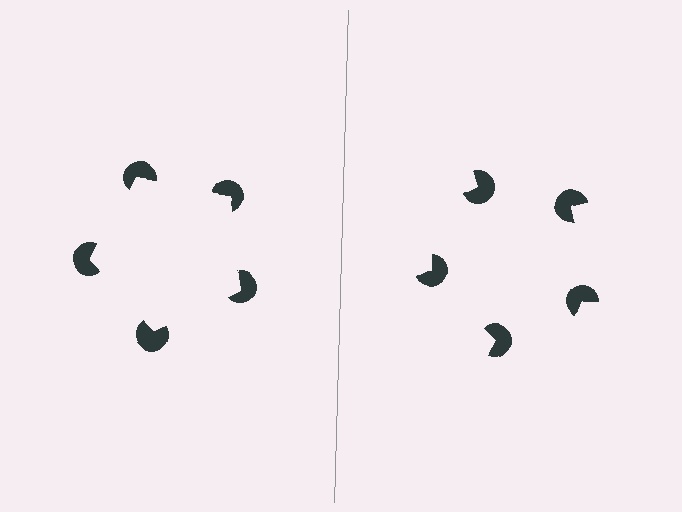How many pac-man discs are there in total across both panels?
10 — 5 on each side.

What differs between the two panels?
The pac-man discs are positioned identically on both sides; only the wedge orientations differ. On the left they align to a pentagon; on the right they are misaligned.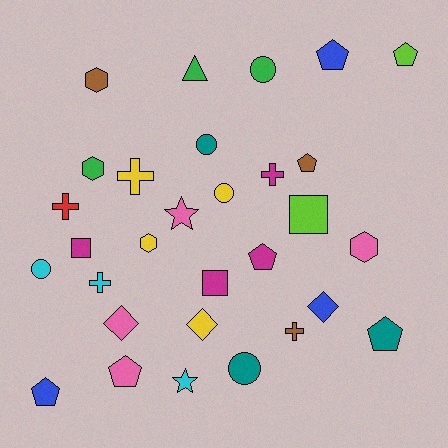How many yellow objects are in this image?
There are 4 yellow objects.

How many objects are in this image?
There are 30 objects.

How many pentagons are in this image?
There are 7 pentagons.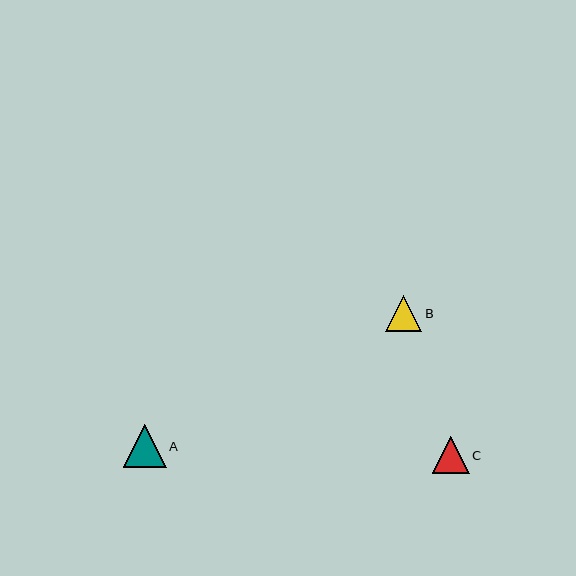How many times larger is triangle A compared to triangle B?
Triangle A is approximately 1.2 times the size of triangle B.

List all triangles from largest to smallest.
From largest to smallest: A, C, B.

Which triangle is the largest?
Triangle A is the largest with a size of approximately 43 pixels.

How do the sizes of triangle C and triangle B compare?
Triangle C and triangle B are approximately the same size.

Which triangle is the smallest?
Triangle B is the smallest with a size of approximately 36 pixels.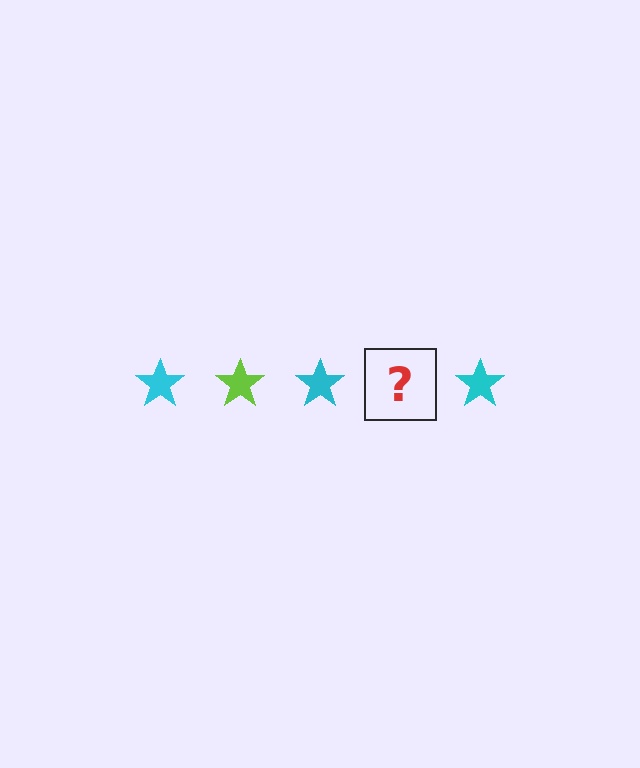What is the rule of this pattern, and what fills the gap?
The rule is that the pattern cycles through cyan, lime stars. The gap should be filled with a lime star.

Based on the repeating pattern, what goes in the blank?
The blank should be a lime star.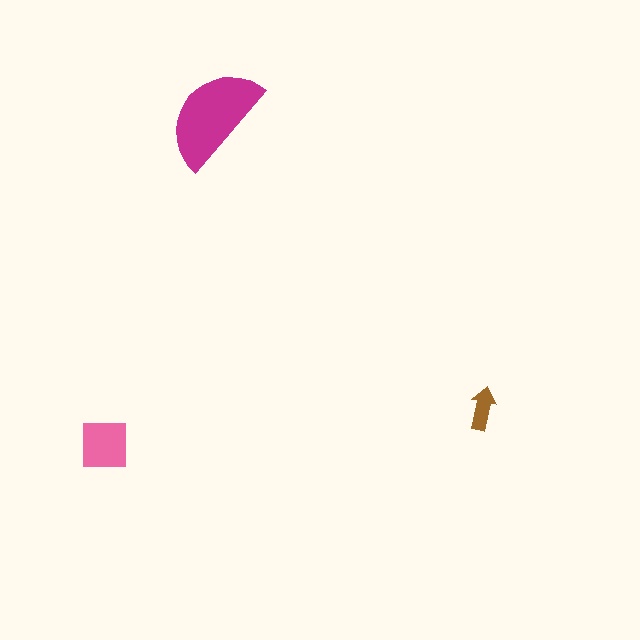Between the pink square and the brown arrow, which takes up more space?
The pink square.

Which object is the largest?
The magenta semicircle.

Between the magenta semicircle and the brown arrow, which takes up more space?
The magenta semicircle.